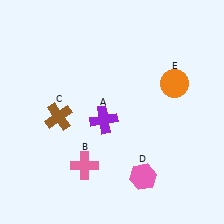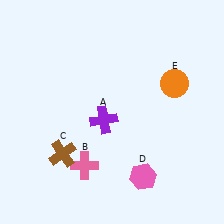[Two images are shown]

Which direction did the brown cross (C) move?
The brown cross (C) moved down.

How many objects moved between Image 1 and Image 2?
1 object moved between the two images.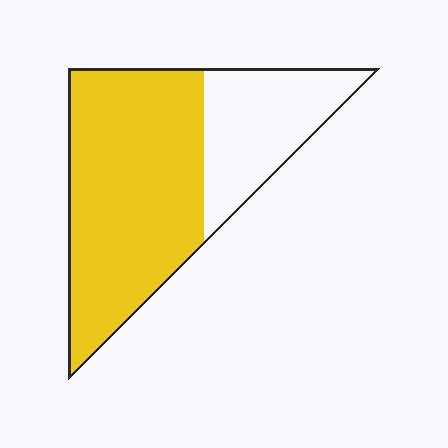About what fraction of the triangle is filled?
About two thirds (2/3).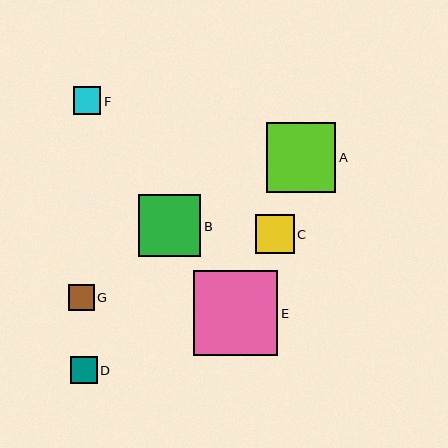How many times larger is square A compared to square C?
Square A is approximately 1.8 times the size of square C.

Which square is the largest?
Square E is the largest with a size of approximately 84 pixels.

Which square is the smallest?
Square G is the smallest with a size of approximately 26 pixels.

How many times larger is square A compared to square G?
Square A is approximately 2.6 times the size of square G.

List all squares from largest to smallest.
From largest to smallest: E, A, B, C, F, D, G.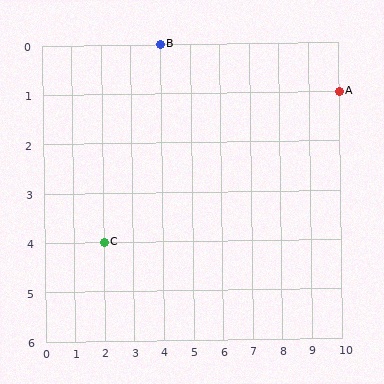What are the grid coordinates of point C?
Point C is at grid coordinates (2, 4).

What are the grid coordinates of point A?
Point A is at grid coordinates (10, 1).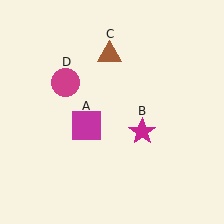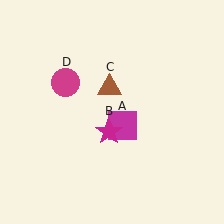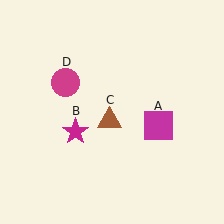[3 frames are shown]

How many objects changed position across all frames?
3 objects changed position: magenta square (object A), magenta star (object B), brown triangle (object C).